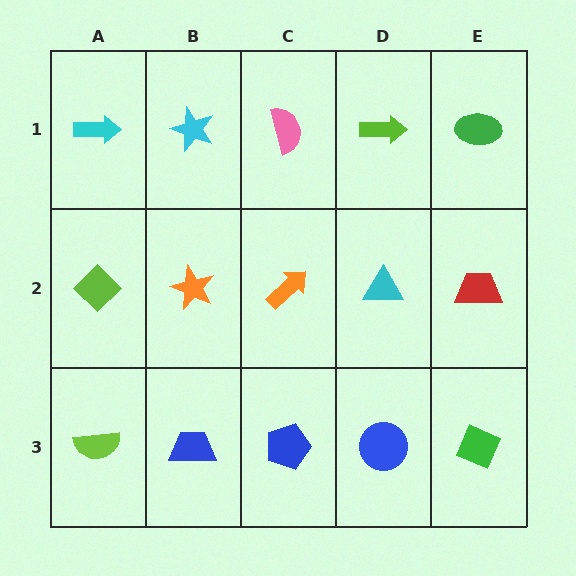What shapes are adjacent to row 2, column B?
A cyan star (row 1, column B), a blue trapezoid (row 3, column B), a lime diamond (row 2, column A), an orange arrow (row 2, column C).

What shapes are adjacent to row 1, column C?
An orange arrow (row 2, column C), a cyan star (row 1, column B), a lime arrow (row 1, column D).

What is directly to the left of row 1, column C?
A cyan star.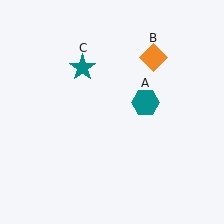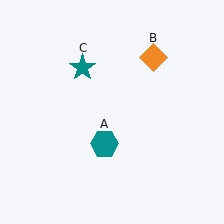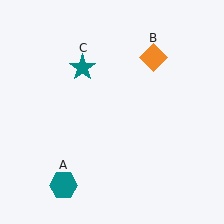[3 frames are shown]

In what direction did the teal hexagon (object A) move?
The teal hexagon (object A) moved down and to the left.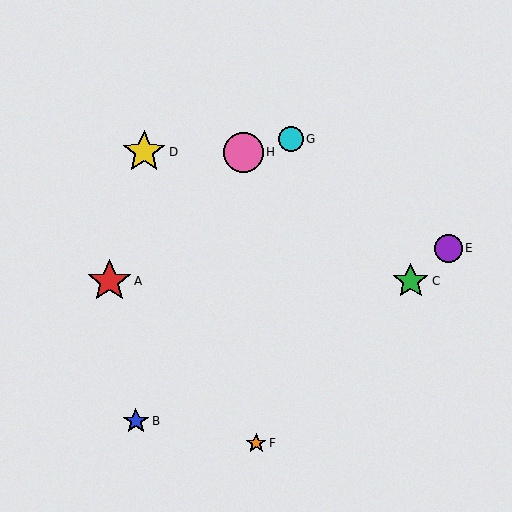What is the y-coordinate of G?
Object G is at y≈139.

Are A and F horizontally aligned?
No, A is at y≈281 and F is at y≈443.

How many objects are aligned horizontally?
2 objects (A, C) are aligned horizontally.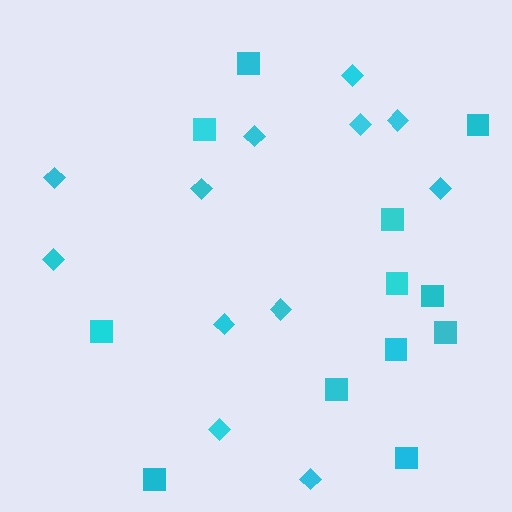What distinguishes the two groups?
There are 2 groups: one group of squares (12) and one group of diamonds (12).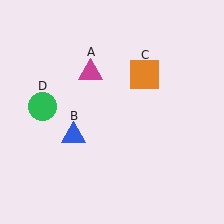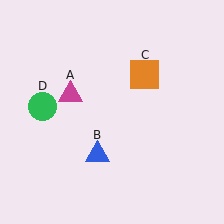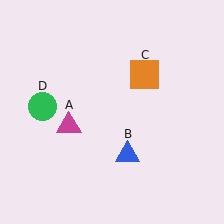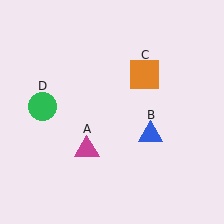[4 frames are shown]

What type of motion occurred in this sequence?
The magenta triangle (object A), blue triangle (object B) rotated counterclockwise around the center of the scene.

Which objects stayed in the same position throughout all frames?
Orange square (object C) and green circle (object D) remained stationary.